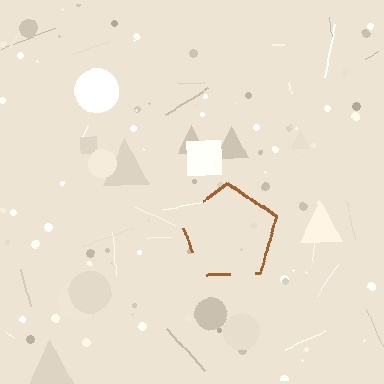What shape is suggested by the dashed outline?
The dashed outline suggests a pentagon.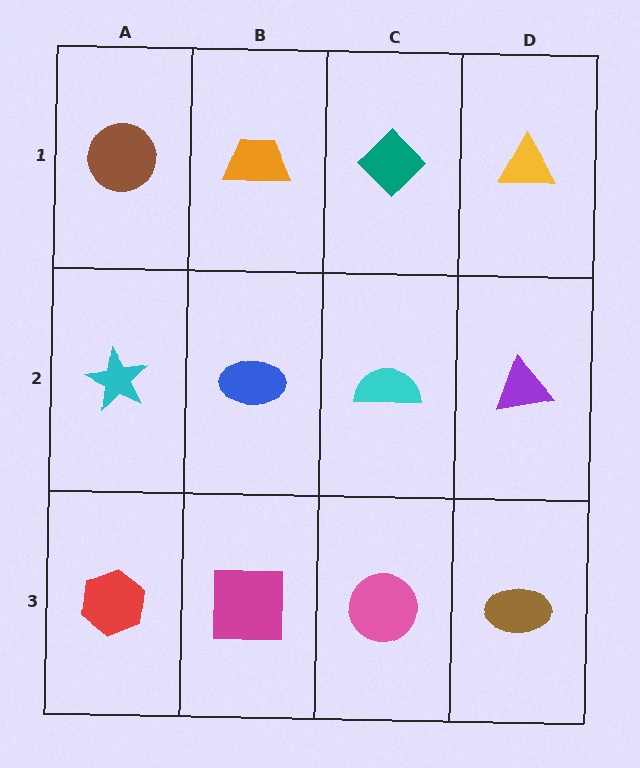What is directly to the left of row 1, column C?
An orange trapezoid.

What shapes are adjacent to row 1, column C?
A cyan semicircle (row 2, column C), an orange trapezoid (row 1, column B), a yellow triangle (row 1, column D).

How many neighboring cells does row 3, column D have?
2.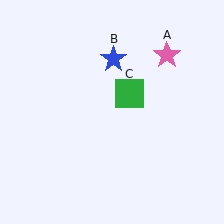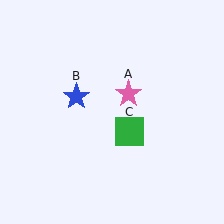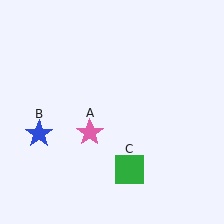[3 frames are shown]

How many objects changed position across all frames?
3 objects changed position: pink star (object A), blue star (object B), green square (object C).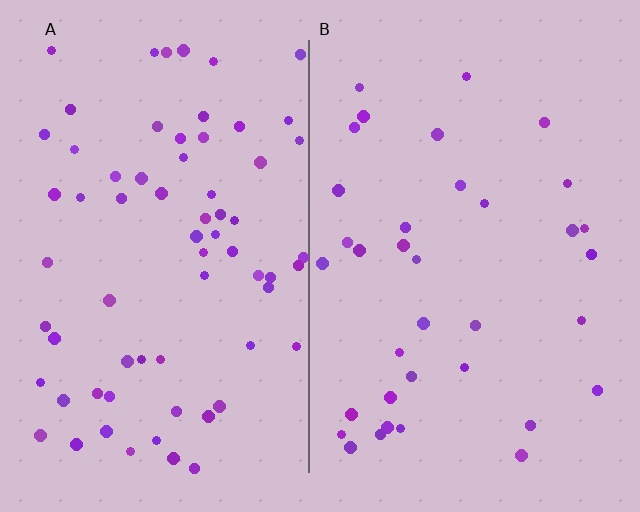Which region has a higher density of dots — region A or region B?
A (the left).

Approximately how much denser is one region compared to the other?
Approximately 1.9× — region A over region B.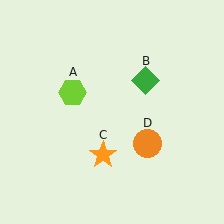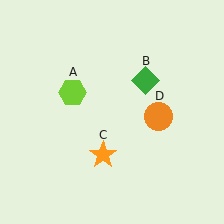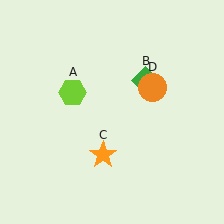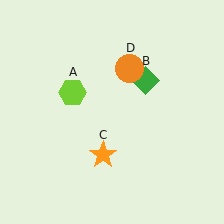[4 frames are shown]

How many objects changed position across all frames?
1 object changed position: orange circle (object D).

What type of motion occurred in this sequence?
The orange circle (object D) rotated counterclockwise around the center of the scene.